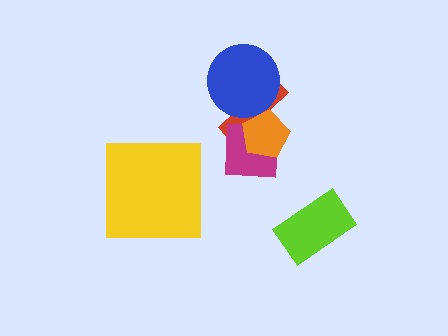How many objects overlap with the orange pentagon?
2 objects overlap with the orange pentagon.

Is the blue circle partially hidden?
No, no other shape covers it.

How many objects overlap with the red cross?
3 objects overlap with the red cross.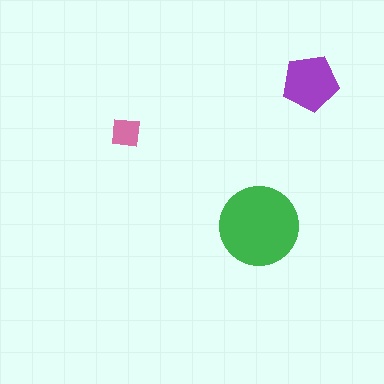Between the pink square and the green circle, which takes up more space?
The green circle.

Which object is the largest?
The green circle.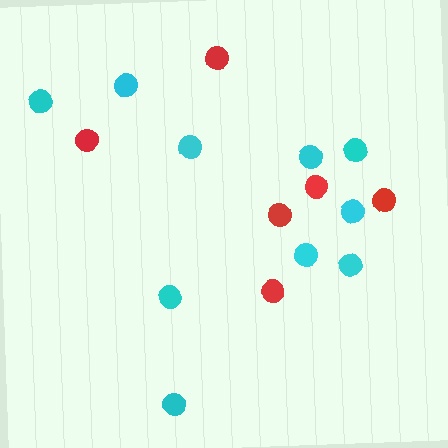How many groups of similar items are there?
There are 2 groups: one group of red circles (6) and one group of cyan circles (10).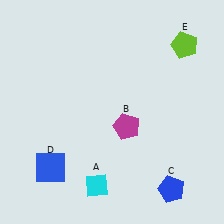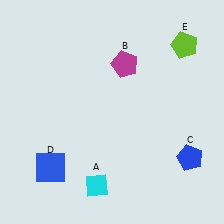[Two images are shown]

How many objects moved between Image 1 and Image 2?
2 objects moved between the two images.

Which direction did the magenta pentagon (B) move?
The magenta pentagon (B) moved up.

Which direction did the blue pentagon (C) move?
The blue pentagon (C) moved up.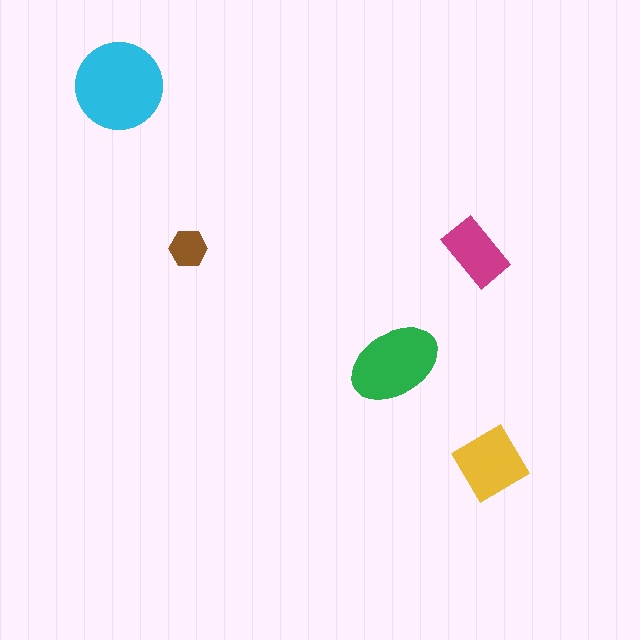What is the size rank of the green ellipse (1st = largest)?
2nd.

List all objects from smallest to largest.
The brown hexagon, the magenta rectangle, the yellow diamond, the green ellipse, the cyan circle.